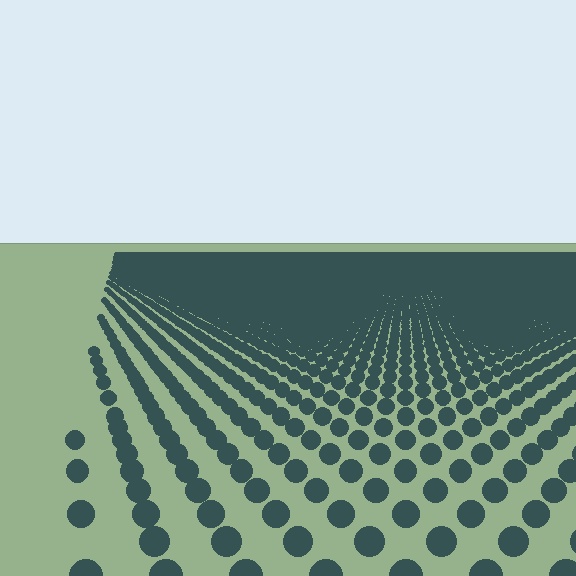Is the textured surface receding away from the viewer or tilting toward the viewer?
The surface is receding away from the viewer. Texture elements get smaller and denser toward the top.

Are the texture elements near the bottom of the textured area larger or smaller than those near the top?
Larger. Near the bottom, elements are closer to the viewer and appear at a bigger on-screen size.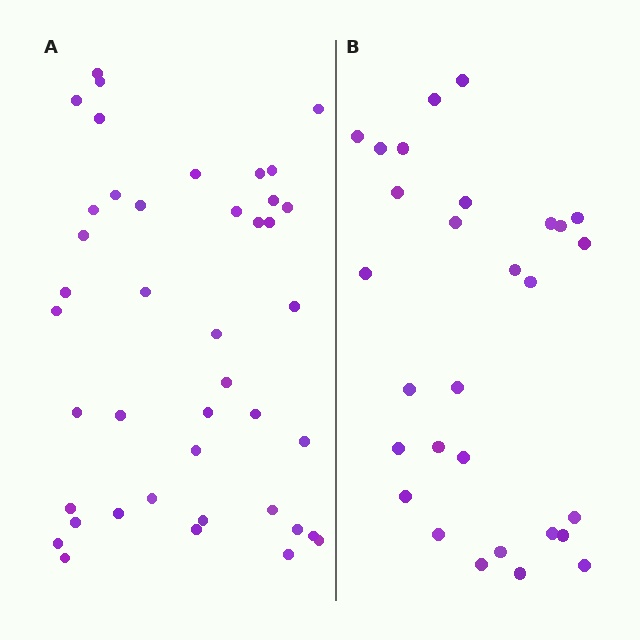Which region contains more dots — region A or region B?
Region A (the left region) has more dots.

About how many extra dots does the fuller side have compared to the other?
Region A has approximately 15 more dots than region B.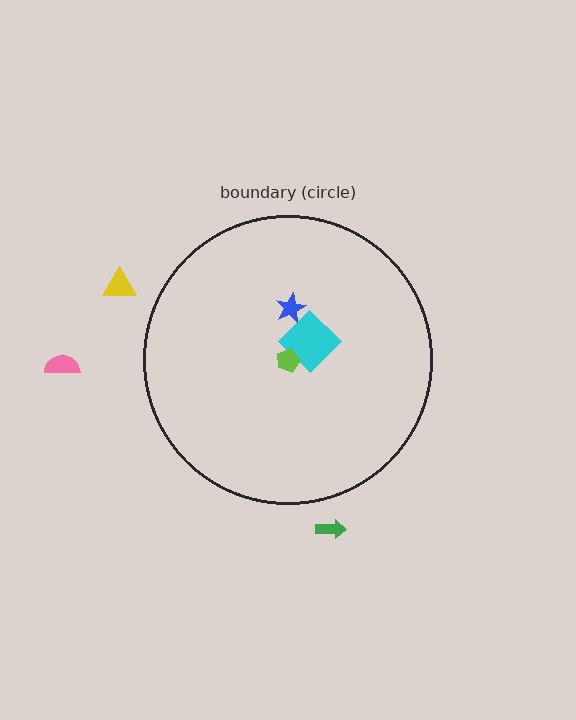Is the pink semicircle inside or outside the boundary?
Outside.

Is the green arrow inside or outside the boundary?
Outside.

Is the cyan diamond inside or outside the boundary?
Inside.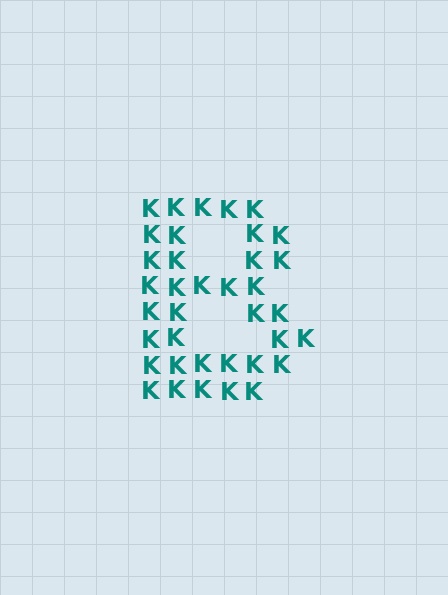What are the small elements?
The small elements are letter K's.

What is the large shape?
The large shape is the letter B.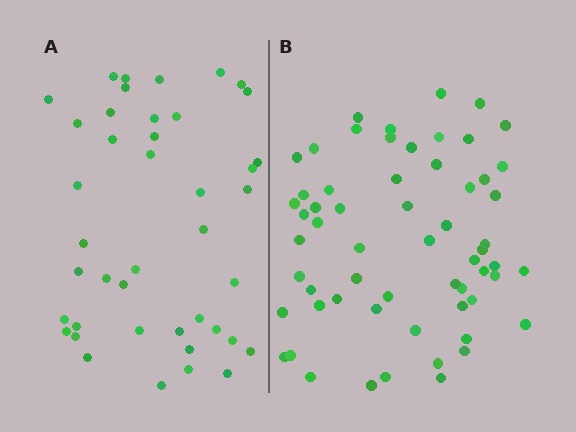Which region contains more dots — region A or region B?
Region B (the right region) has more dots.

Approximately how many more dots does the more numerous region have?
Region B has approximately 20 more dots than region A.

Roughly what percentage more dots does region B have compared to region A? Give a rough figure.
About 45% more.